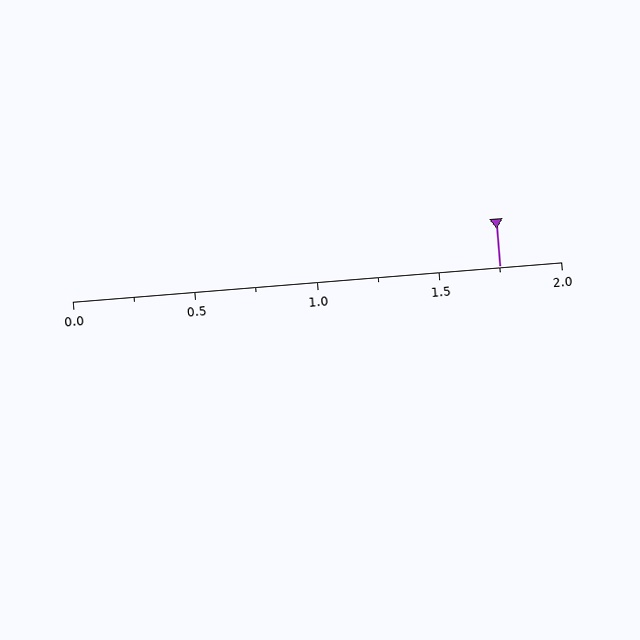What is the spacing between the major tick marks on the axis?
The major ticks are spaced 0.5 apart.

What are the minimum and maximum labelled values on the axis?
The axis runs from 0.0 to 2.0.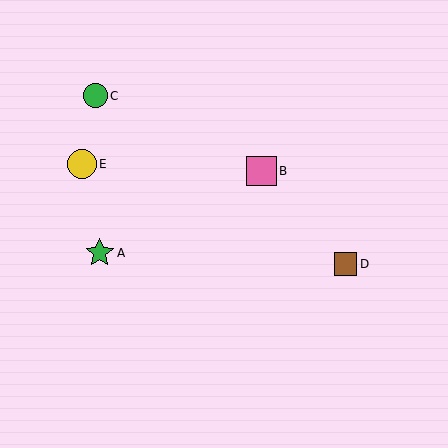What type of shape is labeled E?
Shape E is a yellow circle.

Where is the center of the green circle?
The center of the green circle is at (95, 96).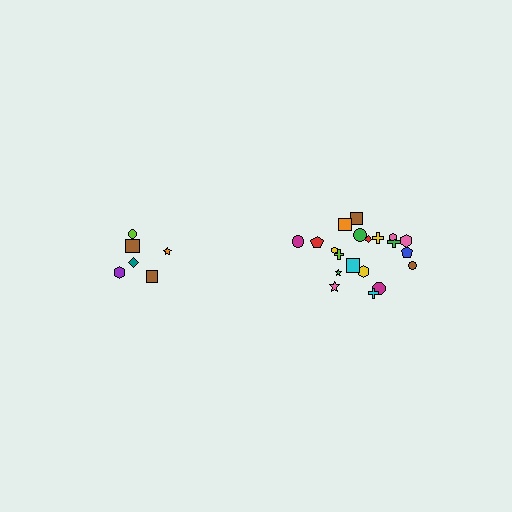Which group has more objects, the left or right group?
The right group.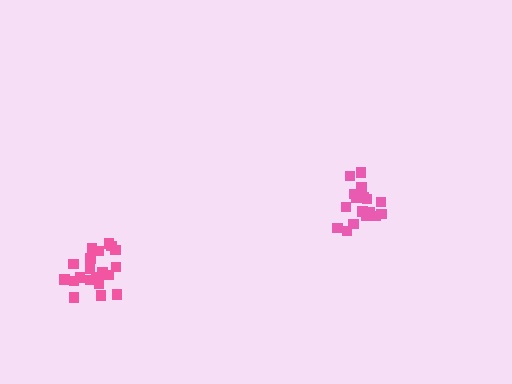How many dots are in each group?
Group 1: 18 dots, Group 2: 20 dots (38 total).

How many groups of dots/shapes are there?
There are 2 groups.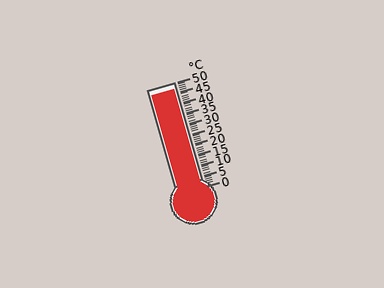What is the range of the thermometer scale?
The thermometer scale ranges from 0°C to 50°C.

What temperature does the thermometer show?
The thermometer shows approximately 47°C.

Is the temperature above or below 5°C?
The temperature is above 5°C.